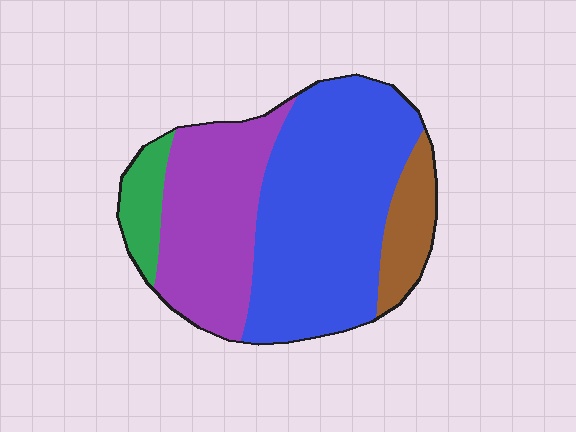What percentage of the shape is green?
Green covers 8% of the shape.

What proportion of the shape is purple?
Purple covers around 30% of the shape.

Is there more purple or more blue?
Blue.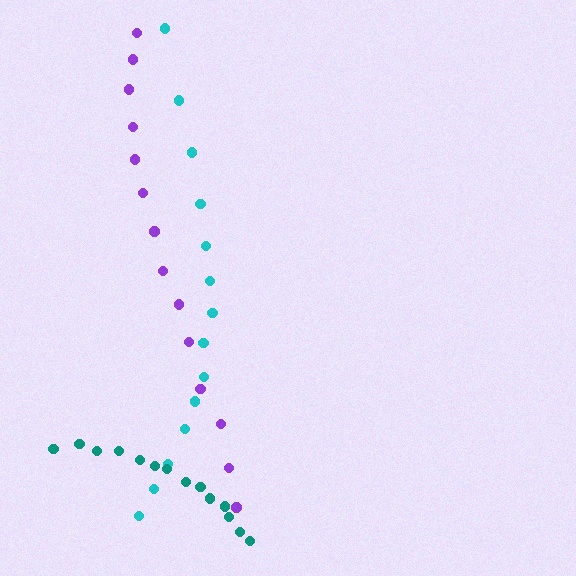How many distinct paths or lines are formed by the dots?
There are 3 distinct paths.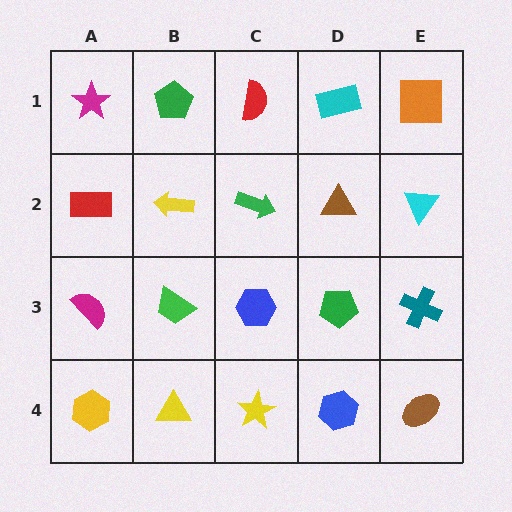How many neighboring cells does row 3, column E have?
3.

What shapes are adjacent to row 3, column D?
A brown triangle (row 2, column D), a blue hexagon (row 4, column D), a blue hexagon (row 3, column C), a teal cross (row 3, column E).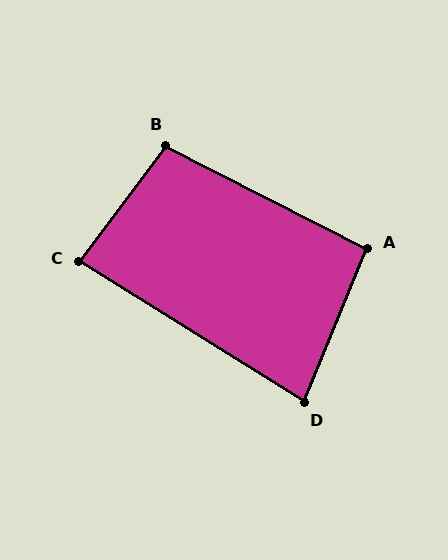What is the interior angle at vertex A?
Approximately 95 degrees (approximately right).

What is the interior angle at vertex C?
Approximately 85 degrees (approximately right).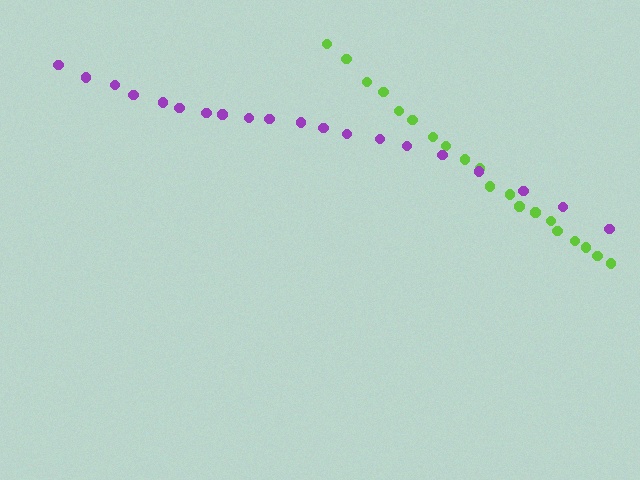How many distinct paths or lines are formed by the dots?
There are 2 distinct paths.